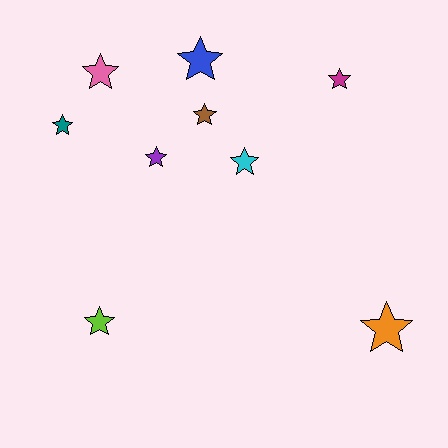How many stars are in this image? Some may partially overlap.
There are 9 stars.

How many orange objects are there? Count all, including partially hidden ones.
There is 1 orange object.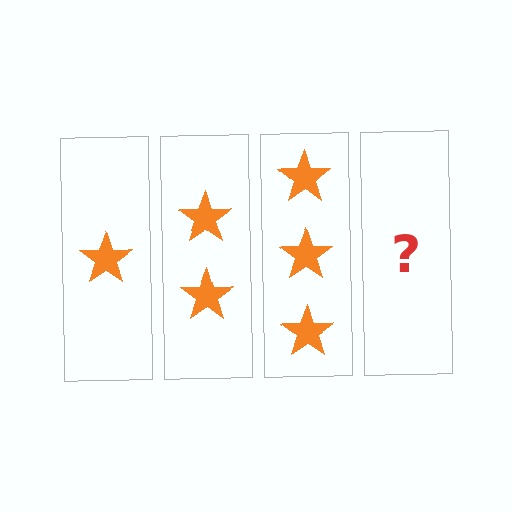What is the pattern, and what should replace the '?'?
The pattern is that each step adds one more star. The '?' should be 4 stars.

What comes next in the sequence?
The next element should be 4 stars.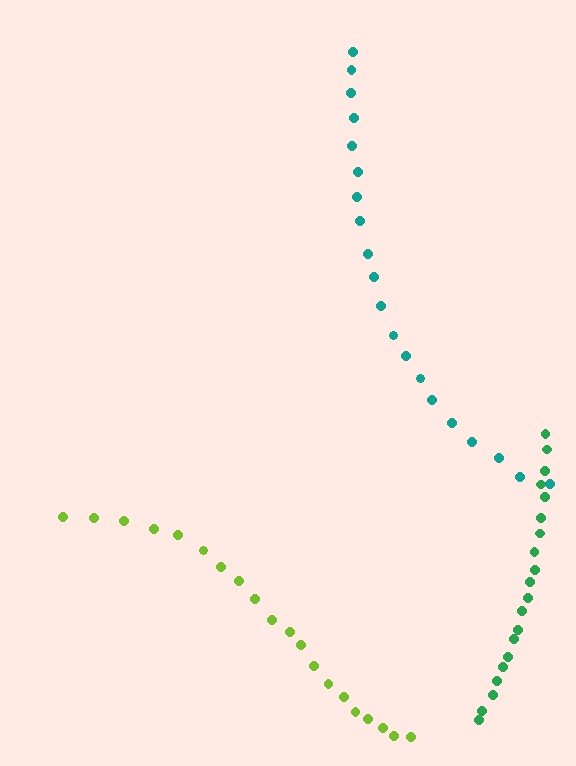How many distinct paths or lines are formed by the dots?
There are 3 distinct paths.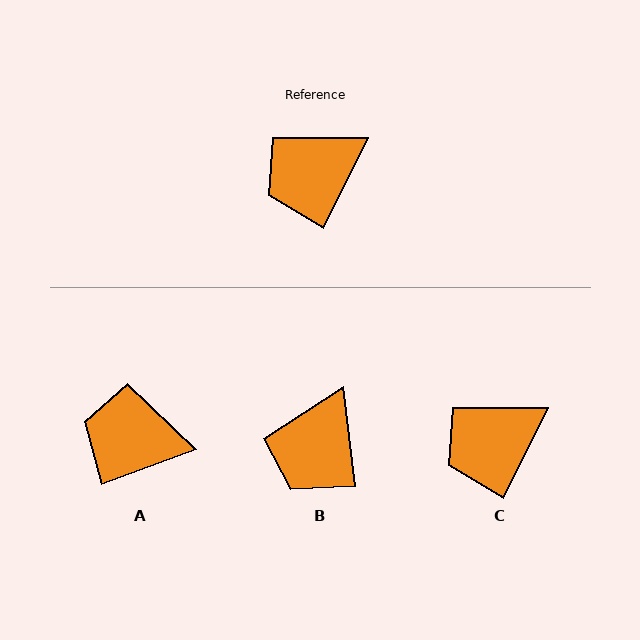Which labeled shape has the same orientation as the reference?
C.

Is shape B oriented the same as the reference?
No, it is off by about 33 degrees.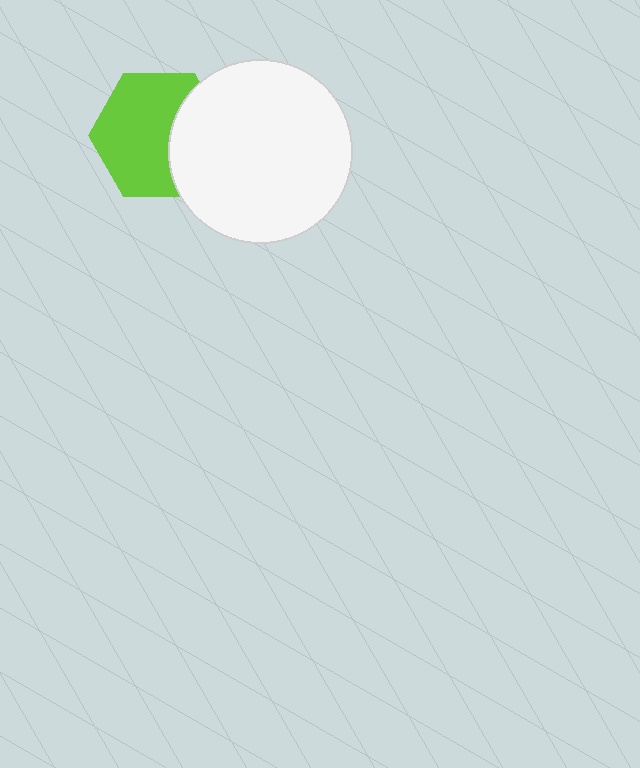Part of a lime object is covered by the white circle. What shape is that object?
It is a hexagon.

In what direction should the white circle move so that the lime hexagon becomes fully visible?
The white circle should move right. That is the shortest direction to clear the overlap and leave the lime hexagon fully visible.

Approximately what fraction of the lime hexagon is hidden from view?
Roughly 33% of the lime hexagon is hidden behind the white circle.